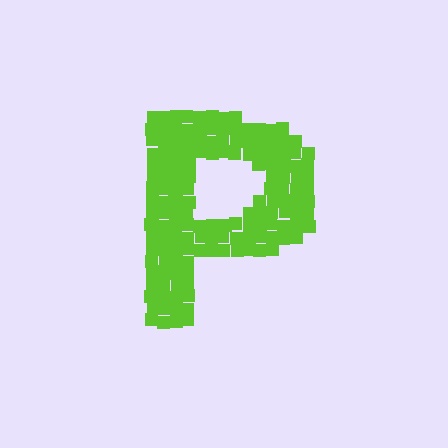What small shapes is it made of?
It is made of small squares.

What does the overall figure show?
The overall figure shows the letter P.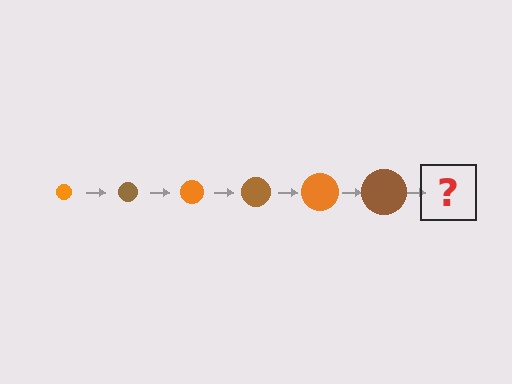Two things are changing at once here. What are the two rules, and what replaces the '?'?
The two rules are that the circle grows larger each step and the color cycles through orange and brown. The '?' should be an orange circle, larger than the previous one.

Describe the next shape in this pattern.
It should be an orange circle, larger than the previous one.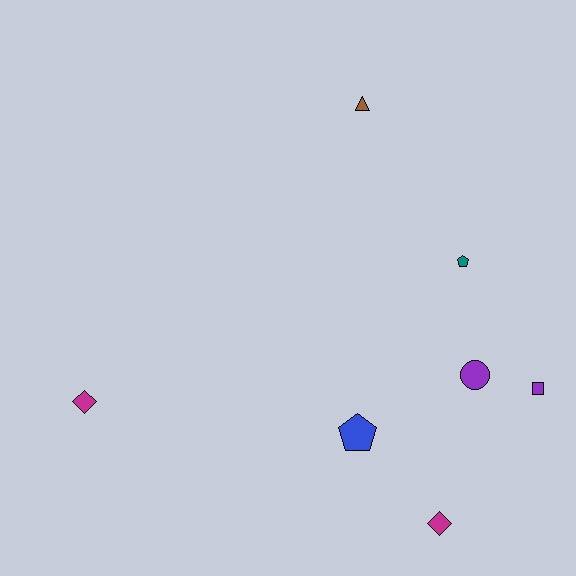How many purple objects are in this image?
There are 2 purple objects.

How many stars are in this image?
There are no stars.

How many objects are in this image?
There are 7 objects.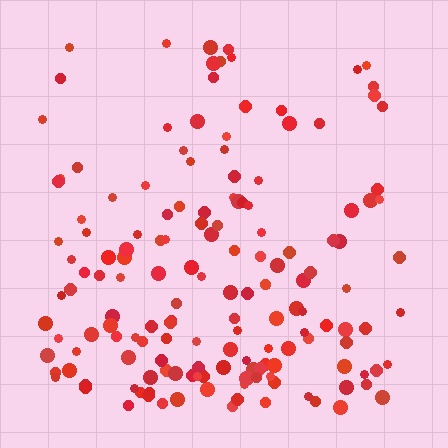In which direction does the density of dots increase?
From top to bottom, with the bottom side densest.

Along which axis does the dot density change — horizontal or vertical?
Vertical.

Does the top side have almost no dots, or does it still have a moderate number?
Still a moderate number, just noticeably fewer than the bottom.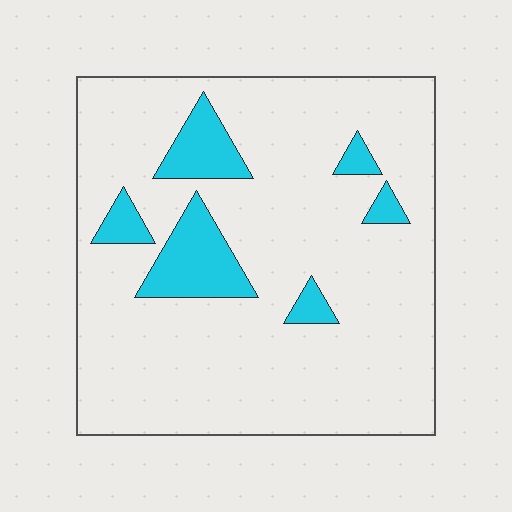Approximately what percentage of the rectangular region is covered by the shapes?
Approximately 15%.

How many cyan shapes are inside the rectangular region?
6.